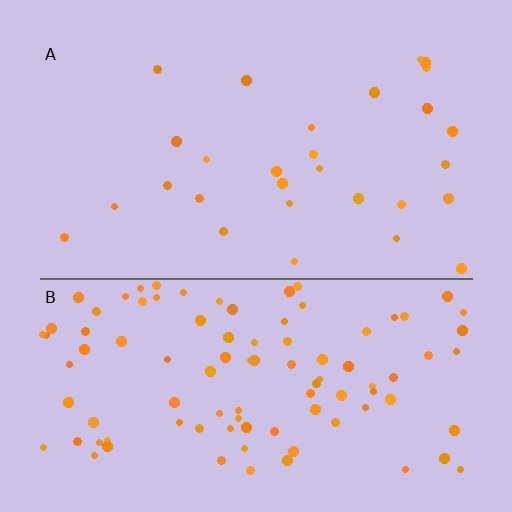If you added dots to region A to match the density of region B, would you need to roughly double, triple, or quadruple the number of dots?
Approximately triple.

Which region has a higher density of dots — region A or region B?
B (the bottom).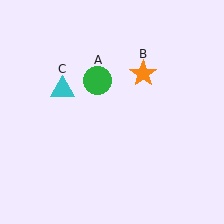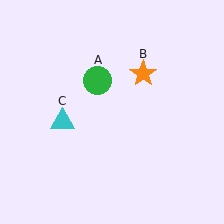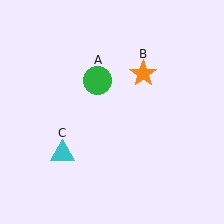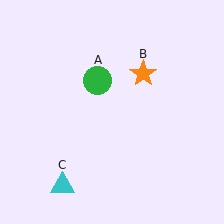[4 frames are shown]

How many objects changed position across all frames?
1 object changed position: cyan triangle (object C).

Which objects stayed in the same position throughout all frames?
Green circle (object A) and orange star (object B) remained stationary.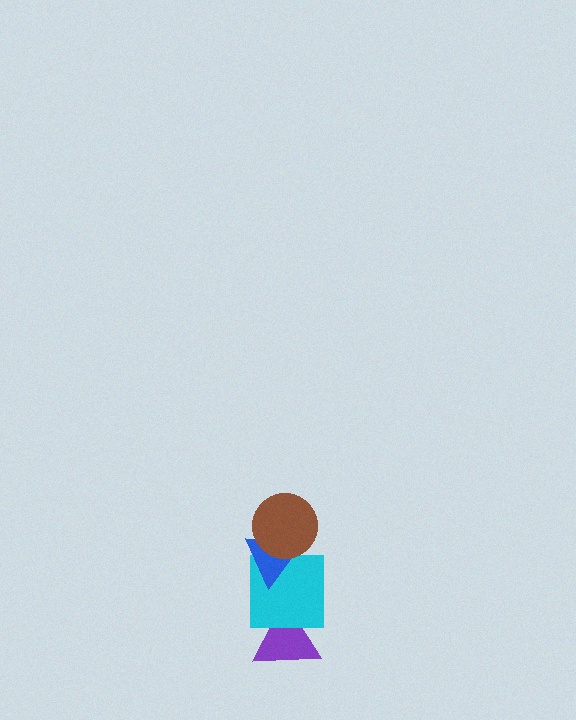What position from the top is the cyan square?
The cyan square is 3rd from the top.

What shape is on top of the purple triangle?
The cyan square is on top of the purple triangle.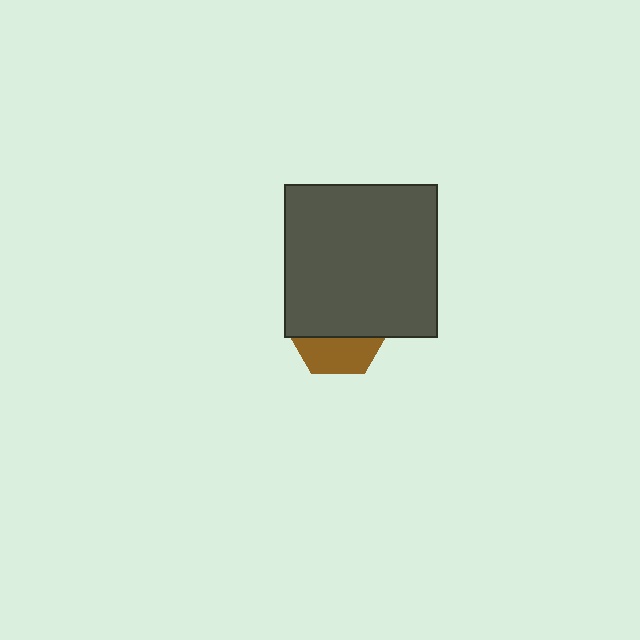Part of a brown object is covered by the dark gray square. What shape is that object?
It is a hexagon.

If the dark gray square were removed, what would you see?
You would see the complete brown hexagon.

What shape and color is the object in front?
The object in front is a dark gray square.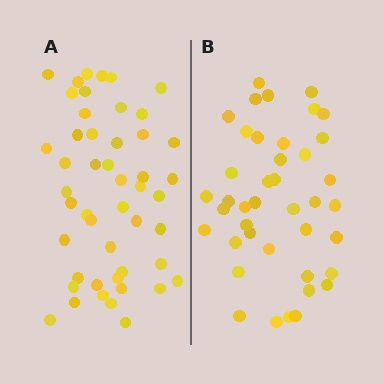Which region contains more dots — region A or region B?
Region A (the left region) has more dots.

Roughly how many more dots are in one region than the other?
Region A has roughly 8 or so more dots than region B.